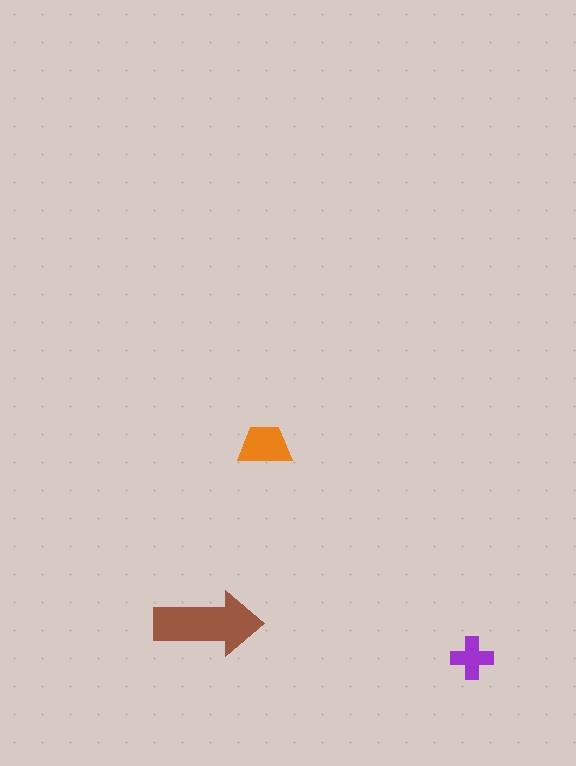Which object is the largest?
The brown arrow.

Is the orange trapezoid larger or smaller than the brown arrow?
Smaller.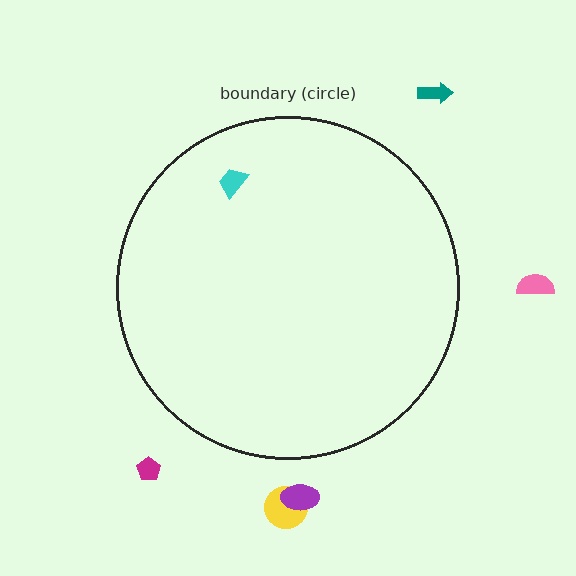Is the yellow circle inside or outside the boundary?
Outside.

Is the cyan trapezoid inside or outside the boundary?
Inside.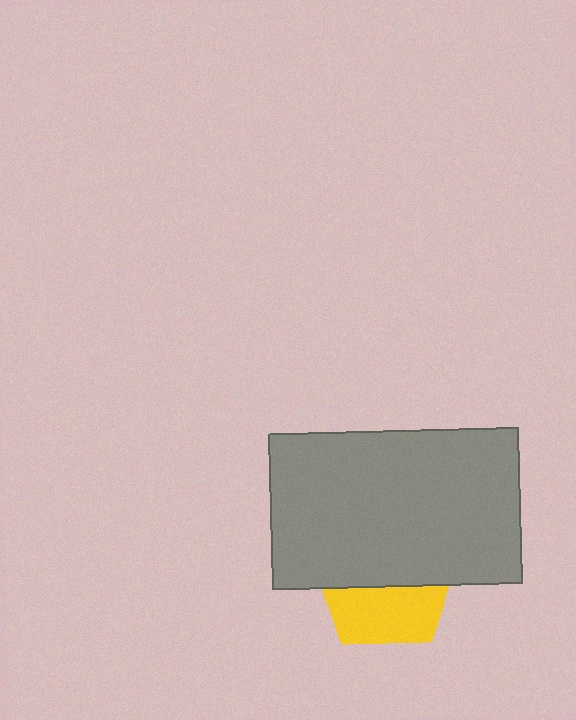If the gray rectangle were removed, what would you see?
You would see the complete yellow pentagon.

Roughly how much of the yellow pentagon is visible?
A small part of it is visible (roughly 44%).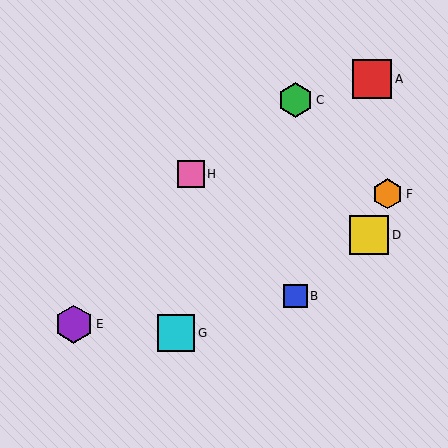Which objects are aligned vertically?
Objects B, C are aligned vertically.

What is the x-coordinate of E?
Object E is at x≈74.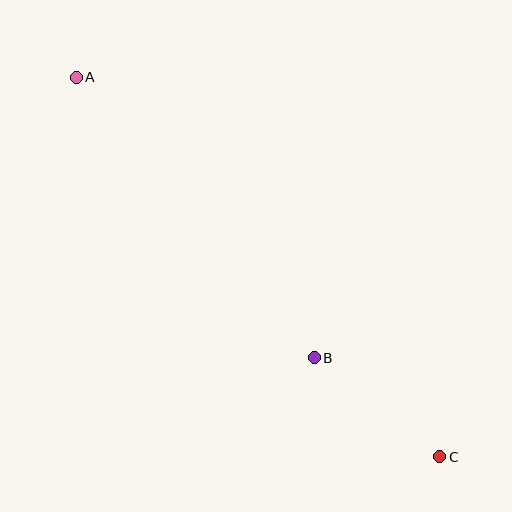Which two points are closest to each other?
Points B and C are closest to each other.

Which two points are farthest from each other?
Points A and C are farthest from each other.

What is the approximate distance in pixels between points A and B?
The distance between A and B is approximately 368 pixels.